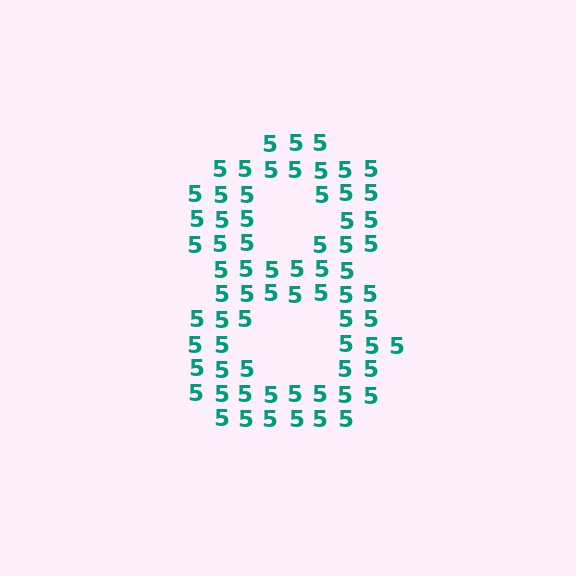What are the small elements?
The small elements are digit 5's.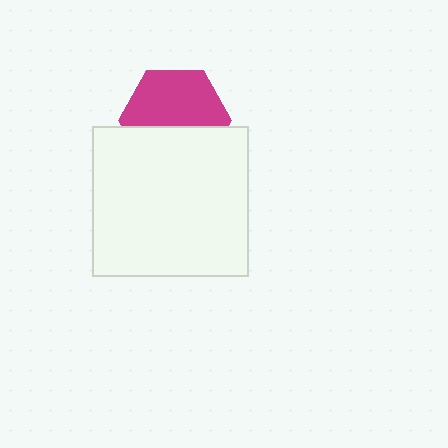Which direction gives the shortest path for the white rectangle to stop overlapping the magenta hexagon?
Moving down gives the shortest separation.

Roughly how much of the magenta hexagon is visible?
About half of it is visible (roughly 57%).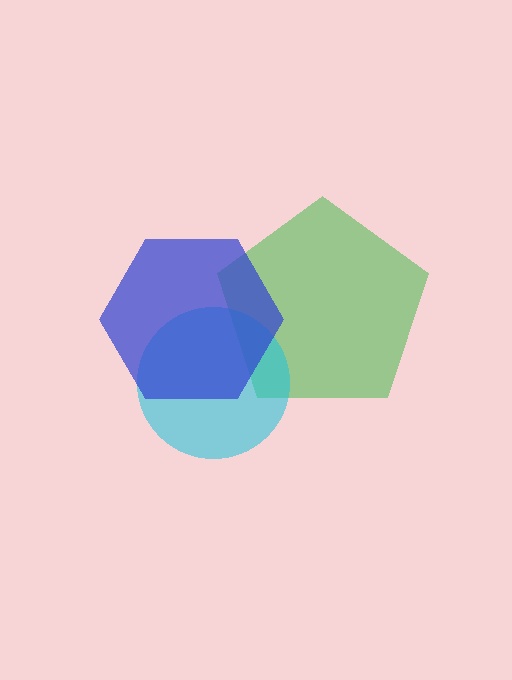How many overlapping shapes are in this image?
There are 3 overlapping shapes in the image.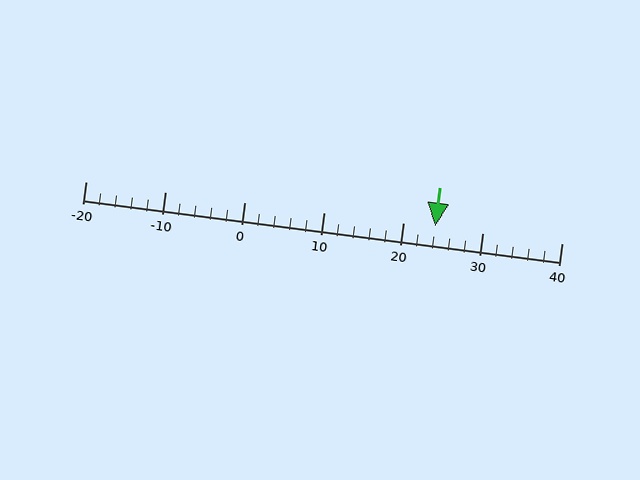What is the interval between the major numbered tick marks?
The major tick marks are spaced 10 units apart.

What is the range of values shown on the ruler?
The ruler shows values from -20 to 40.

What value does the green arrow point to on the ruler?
The green arrow points to approximately 24.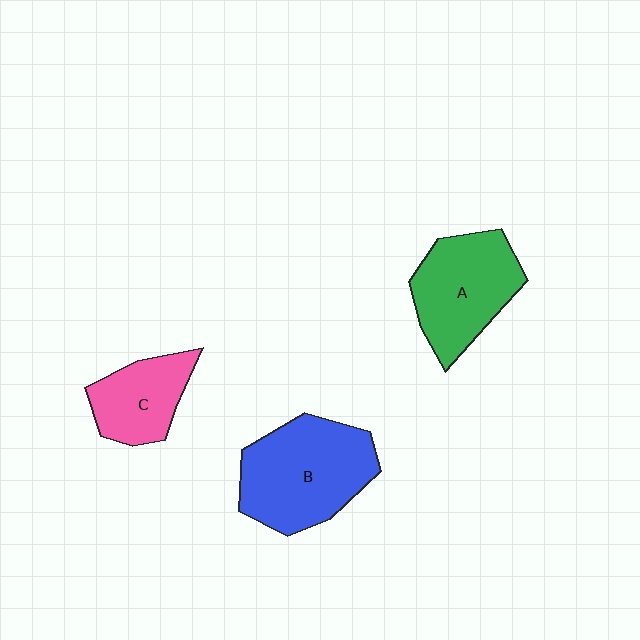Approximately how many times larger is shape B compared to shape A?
Approximately 1.2 times.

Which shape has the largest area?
Shape B (blue).